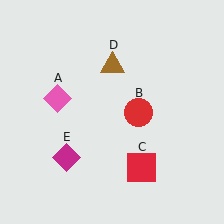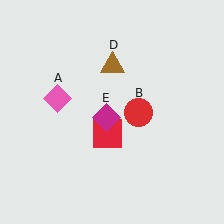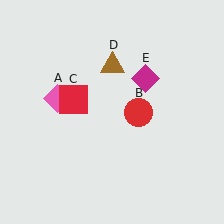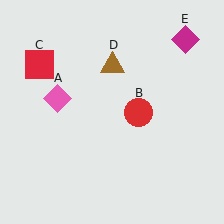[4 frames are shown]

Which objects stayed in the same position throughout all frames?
Pink diamond (object A) and red circle (object B) and brown triangle (object D) remained stationary.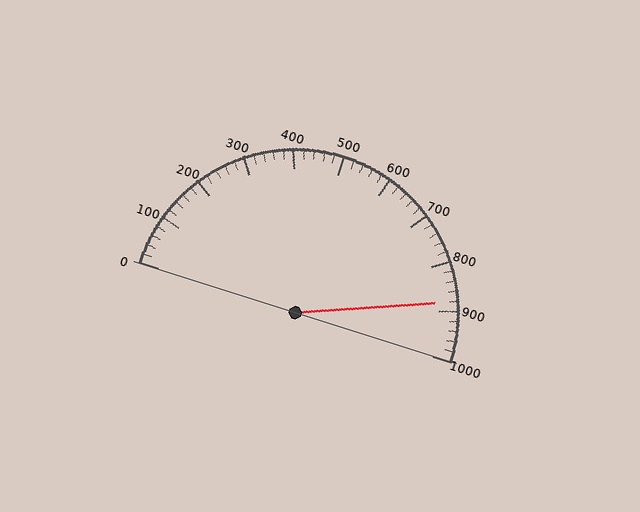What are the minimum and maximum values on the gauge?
The gauge ranges from 0 to 1000.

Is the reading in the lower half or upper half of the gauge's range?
The reading is in the upper half of the range (0 to 1000).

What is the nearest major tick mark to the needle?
The nearest major tick mark is 900.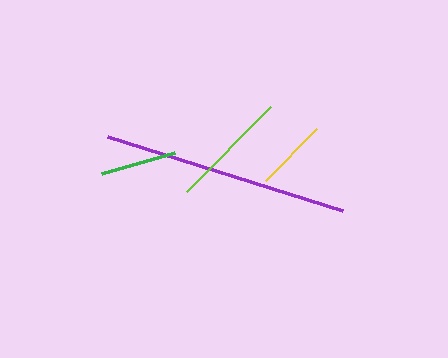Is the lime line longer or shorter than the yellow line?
The lime line is longer than the yellow line.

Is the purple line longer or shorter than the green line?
The purple line is longer than the green line.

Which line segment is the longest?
The purple line is the longest at approximately 246 pixels.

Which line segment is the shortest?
The yellow line is the shortest at approximately 73 pixels.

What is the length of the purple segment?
The purple segment is approximately 246 pixels long.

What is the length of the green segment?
The green segment is approximately 76 pixels long.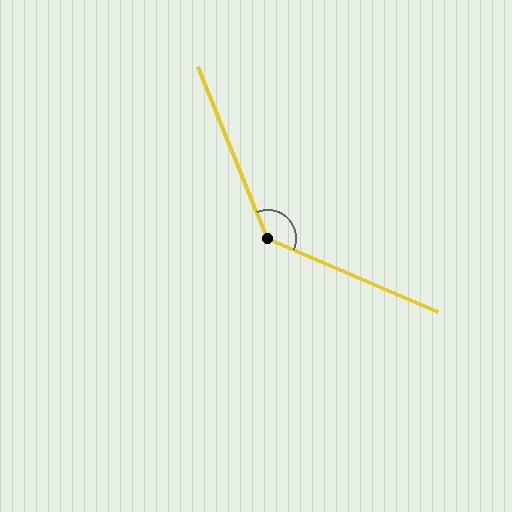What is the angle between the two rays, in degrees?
Approximately 135 degrees.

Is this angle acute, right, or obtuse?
It is obtuse.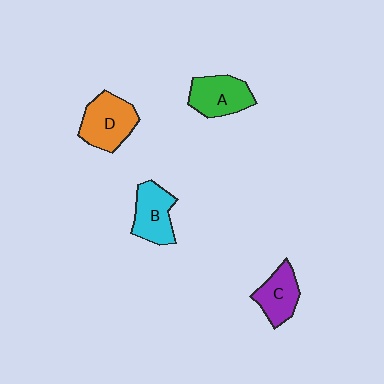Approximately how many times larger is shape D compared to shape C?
Approximately 1.3 times.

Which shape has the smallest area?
Shape C (purple).